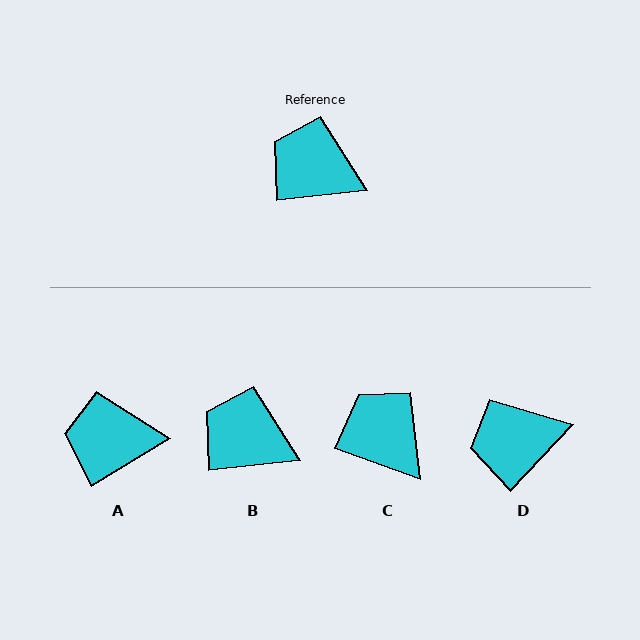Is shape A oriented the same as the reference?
No, it is off by about 25 degrees.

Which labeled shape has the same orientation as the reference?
B.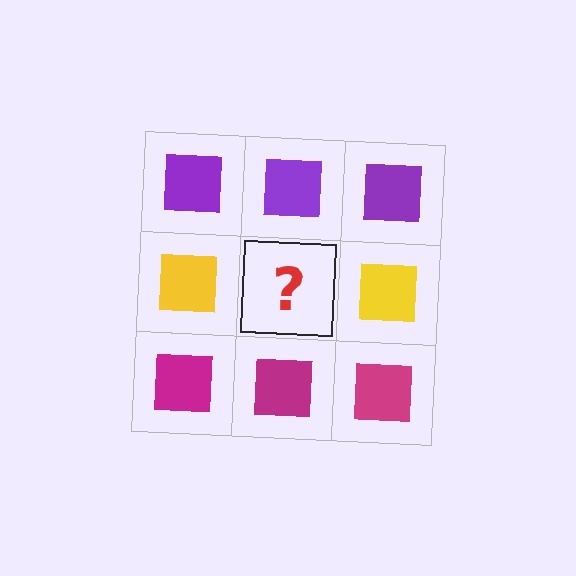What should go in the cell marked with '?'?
The missing cell should contain a yellow square.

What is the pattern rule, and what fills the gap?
The rule is that each row has a consistent color. The gap should be filled with a yellow square.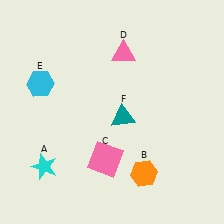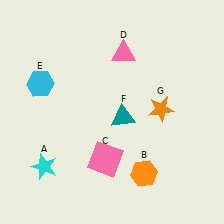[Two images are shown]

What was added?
An orange star (G) was added in Image 2.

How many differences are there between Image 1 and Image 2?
There is 1 difference between the two images.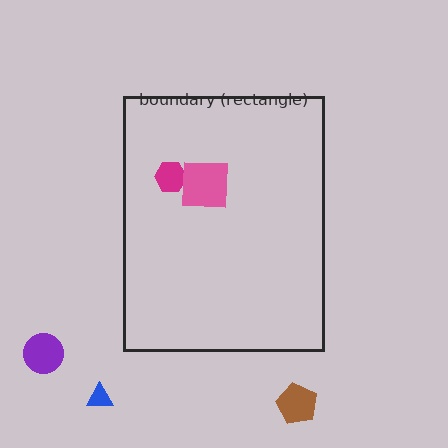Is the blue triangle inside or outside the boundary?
Outside.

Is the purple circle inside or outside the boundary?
Outside.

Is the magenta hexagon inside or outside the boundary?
Inside.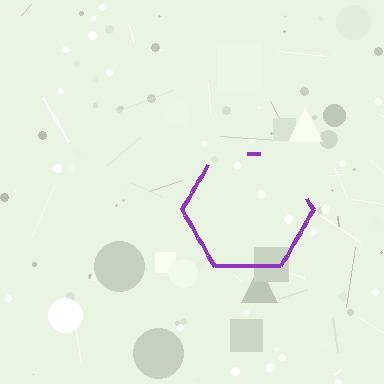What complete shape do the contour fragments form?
The contour fragments form a hexagon.